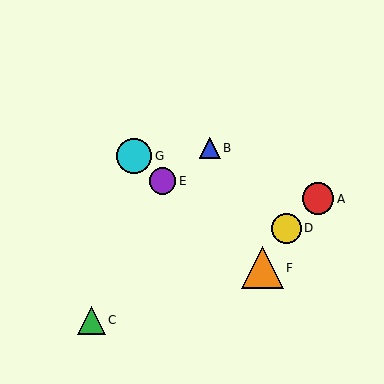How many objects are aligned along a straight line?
3 objects (E, F, G) are aligned along a straight line.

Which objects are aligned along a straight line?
Objects E, F, G are aligned along a straight line.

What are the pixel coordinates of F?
Object F is at (262, 268).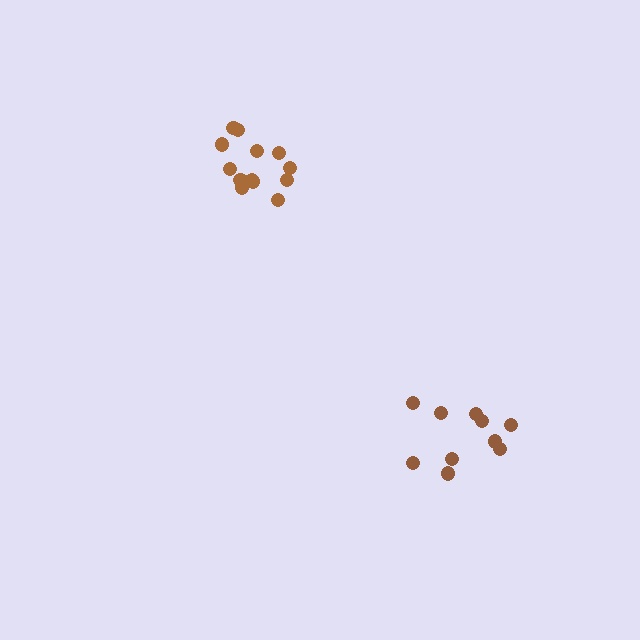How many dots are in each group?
Group 1: 10 dots, Group 2: 14 dots (24 total).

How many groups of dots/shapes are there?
There are 2 groups.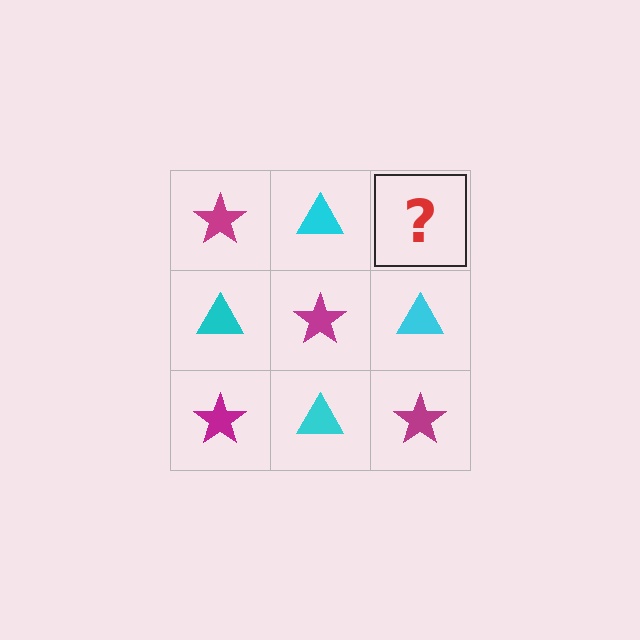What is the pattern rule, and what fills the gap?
The rule is that it alternates magenta star and cyan triangle in a checkerboard pattern. The gap should be filled with a magenta star.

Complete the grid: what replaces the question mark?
The question mark should be replaced with a magenta star.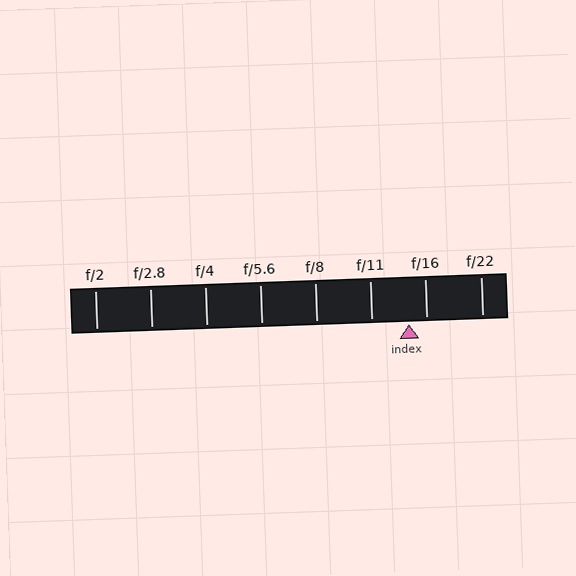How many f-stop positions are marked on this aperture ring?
There are 8 f-stop positions marked.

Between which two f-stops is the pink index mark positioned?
The index mark is between f/11 and f/16.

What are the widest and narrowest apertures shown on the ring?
The widest aperture shown is f/2 and the narrowest is f/22.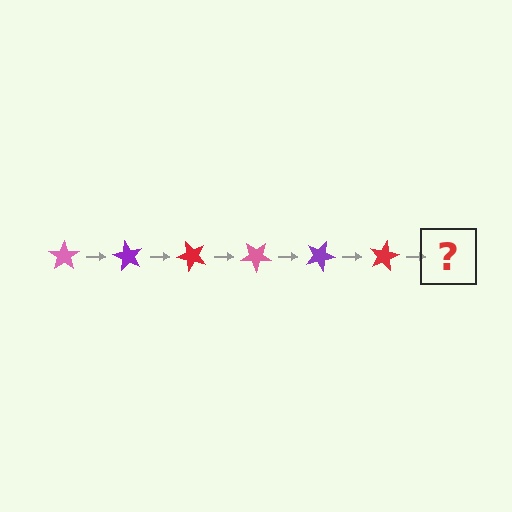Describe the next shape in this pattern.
It should be a pink star, rotated 360 degrees from the start.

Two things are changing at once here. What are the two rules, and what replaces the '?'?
The two rules are that it rotates 60 degrees each step and the color cycles through pink, purple, and red. The '?' should be a pink star, rotated 360 degrees from the start.